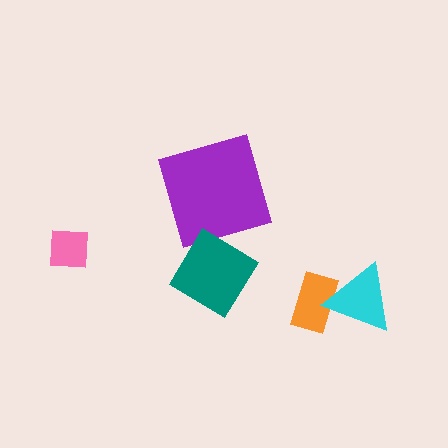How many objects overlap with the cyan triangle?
1 object overlaps with the cyan triangle.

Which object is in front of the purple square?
The teal diamond is in front of the purple square.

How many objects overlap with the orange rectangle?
1 object overlaps with the orange rectangle.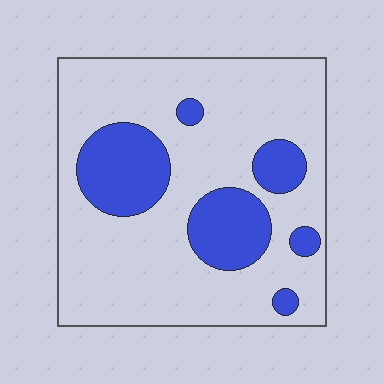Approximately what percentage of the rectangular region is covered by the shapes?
Approximately 25%.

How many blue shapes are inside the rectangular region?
6.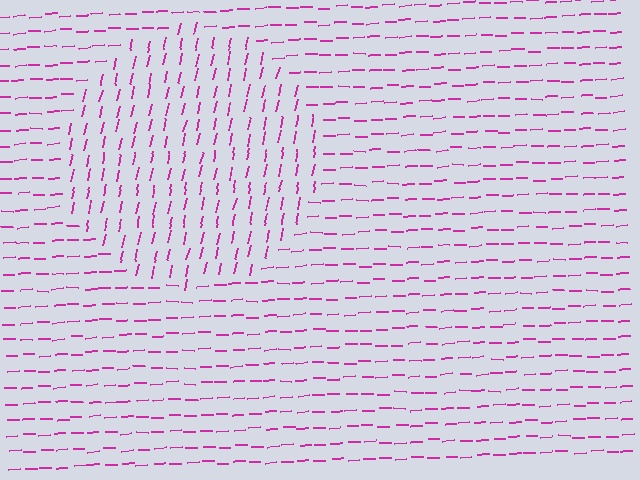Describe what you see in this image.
The image is filled with small magenta line segments. A circle region in the image has lines oriented differently from the surrounding lines, creating a visible texture boundary.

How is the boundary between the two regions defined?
The boundary is defined purely by a change in line orientation (approximately 76 degrees difference). All lines are the same color and thickness.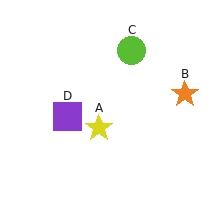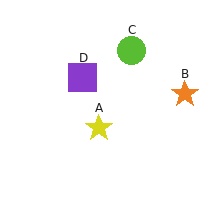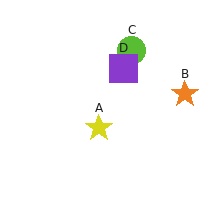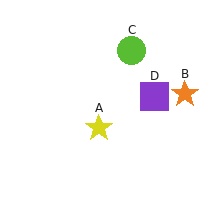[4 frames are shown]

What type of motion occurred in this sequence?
The purple square (object D) rotated clockwise around the center of the scene.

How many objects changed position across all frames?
1 object changed position: purple square (object D).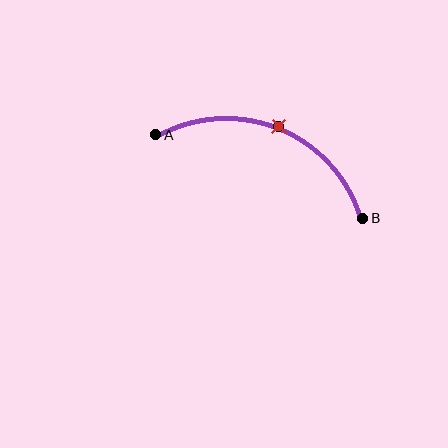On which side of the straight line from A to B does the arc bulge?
The arc bulges above the straight line connecting A and B.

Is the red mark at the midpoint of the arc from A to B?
Yes. The red mark lies on the arc at equal arc-length from both A and B — it is the arc midpoint.